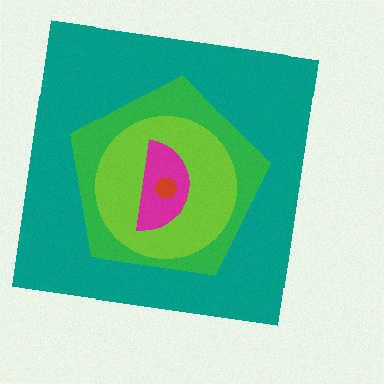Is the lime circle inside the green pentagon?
Yes.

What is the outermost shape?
The teal square.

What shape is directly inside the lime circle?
The magenta semicircle.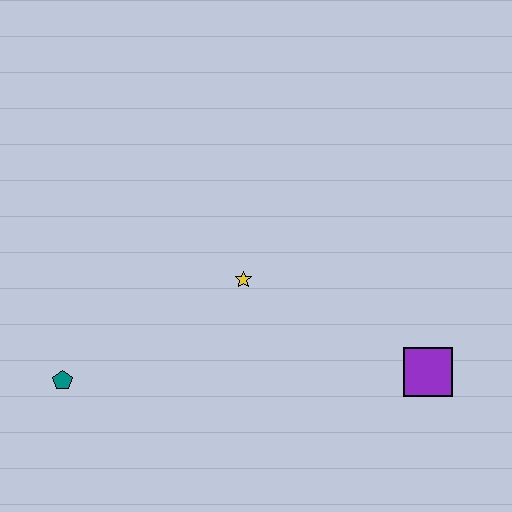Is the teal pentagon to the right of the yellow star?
No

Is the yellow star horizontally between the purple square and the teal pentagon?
Yes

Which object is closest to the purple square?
The yellow star is closest to the purple square.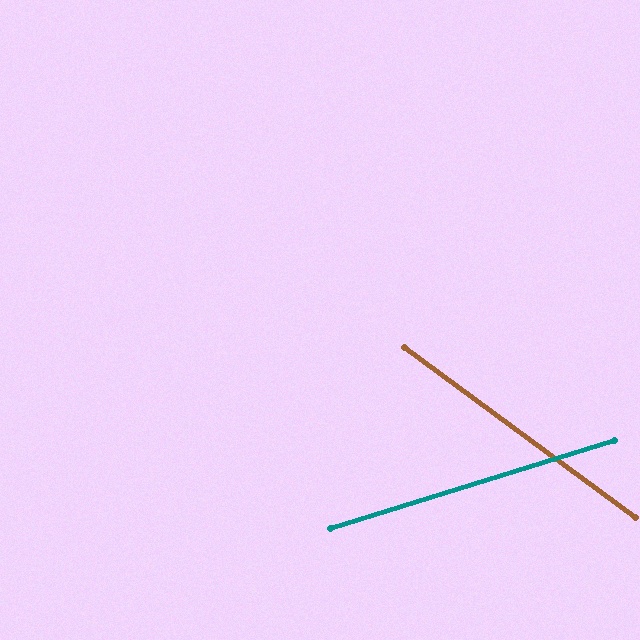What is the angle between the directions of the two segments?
Approximately 54 degrees.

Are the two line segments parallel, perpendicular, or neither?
Neither parallel nor perpendicular — they differ by about 54°.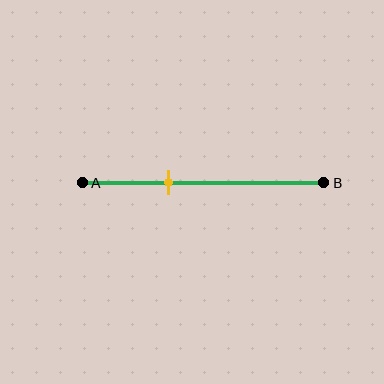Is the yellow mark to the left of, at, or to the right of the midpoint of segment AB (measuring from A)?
The yellow mark is to the left of the midpoint of segment AB.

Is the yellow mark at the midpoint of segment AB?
No, the mark is at about 35% from A, not at the 50% midpoint.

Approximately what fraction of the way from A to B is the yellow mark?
The yellow mark is approximately 35% of the way from A to B.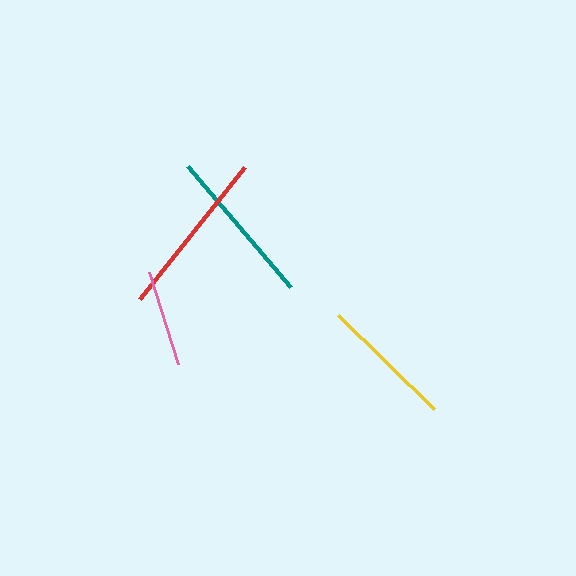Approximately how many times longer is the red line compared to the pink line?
The red line is approximately 1.8 times the length of the pink line.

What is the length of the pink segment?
The pink segment is approximately 96 pixels long.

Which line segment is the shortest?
The pink line is the shortest at approximately 96 pixels.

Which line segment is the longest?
The red line is the longest at approximately 168 pixels.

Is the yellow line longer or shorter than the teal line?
The teal line is longer than the yellow line.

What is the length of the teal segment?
The teal segment is approximately 159 pixels long.